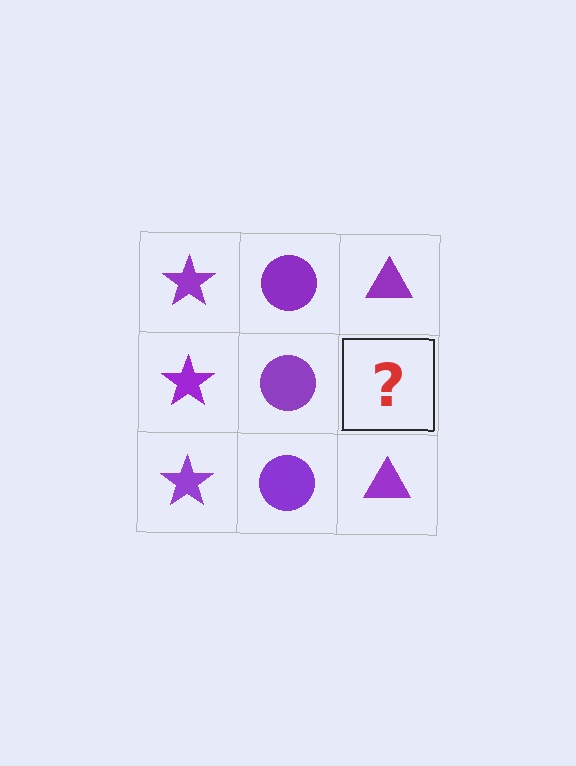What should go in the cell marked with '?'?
The missing cell should contain a purple triangle.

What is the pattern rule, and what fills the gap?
The rule is that each column has a consistent shape. The gap should be filled with a purple triangle.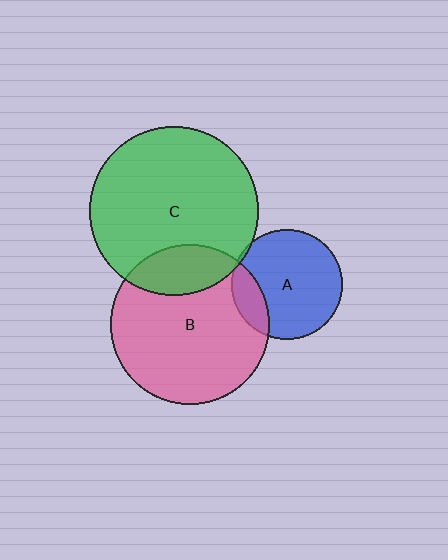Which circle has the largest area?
Circle C (green).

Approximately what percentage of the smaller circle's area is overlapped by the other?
Approximately 20%.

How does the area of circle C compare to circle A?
Approximately 2.3 times.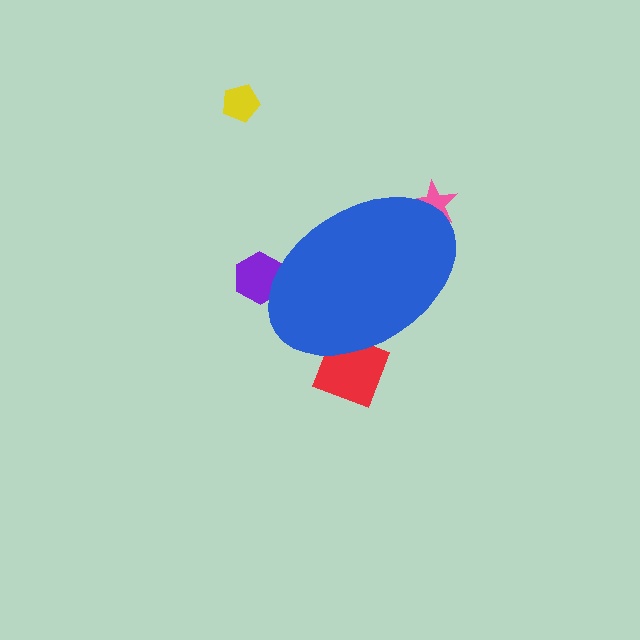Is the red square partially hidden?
Yes, the red square is partially hidden behind the blue ellipse.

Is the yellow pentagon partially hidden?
No, the yellow pentagon is fully visible.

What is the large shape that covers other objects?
A blue ellipse.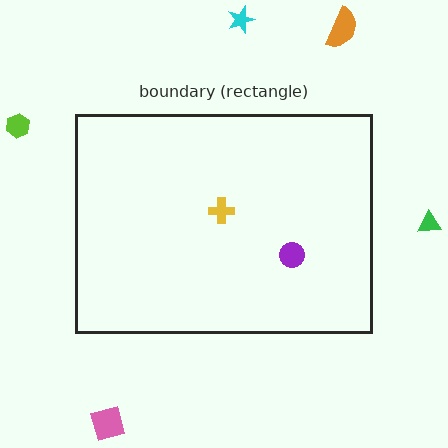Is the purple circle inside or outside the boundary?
Inside.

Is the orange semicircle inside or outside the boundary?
Outside.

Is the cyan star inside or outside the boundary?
Outside.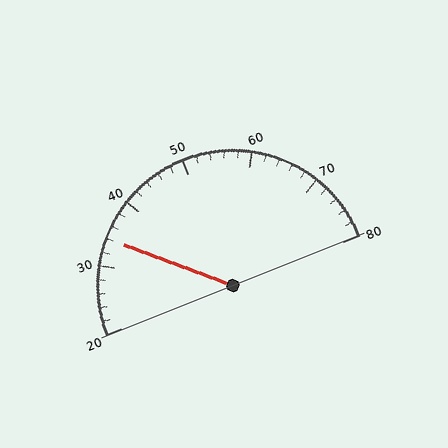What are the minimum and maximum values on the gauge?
The gauge ranges from 20 to 80.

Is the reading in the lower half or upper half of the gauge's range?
The reading is in the lower half of the range (20 to 80).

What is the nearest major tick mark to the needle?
The nearest major tick mark is 30.